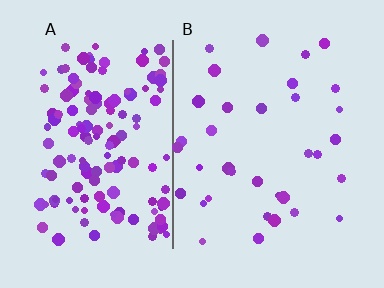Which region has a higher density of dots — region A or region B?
A (the left).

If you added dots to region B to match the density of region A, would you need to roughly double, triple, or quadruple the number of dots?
Approximately quadruple.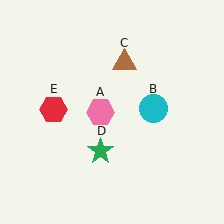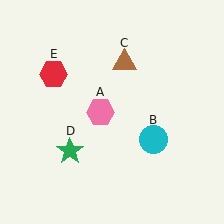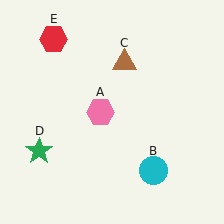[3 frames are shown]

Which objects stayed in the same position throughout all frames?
Pink hexagon (object A) and brown triangle (object C) remained stationary.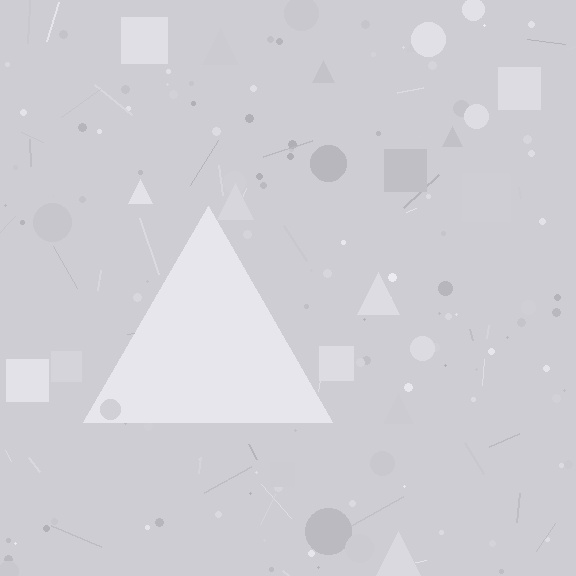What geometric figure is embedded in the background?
A triangle is embedded in the background.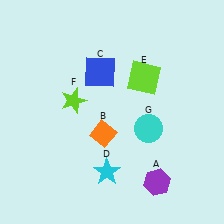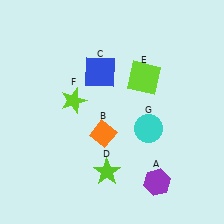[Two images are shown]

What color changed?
The star (D) changed from cyan in Image 1 to lime in Image 2.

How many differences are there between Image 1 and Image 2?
There is 1 difference between the two images.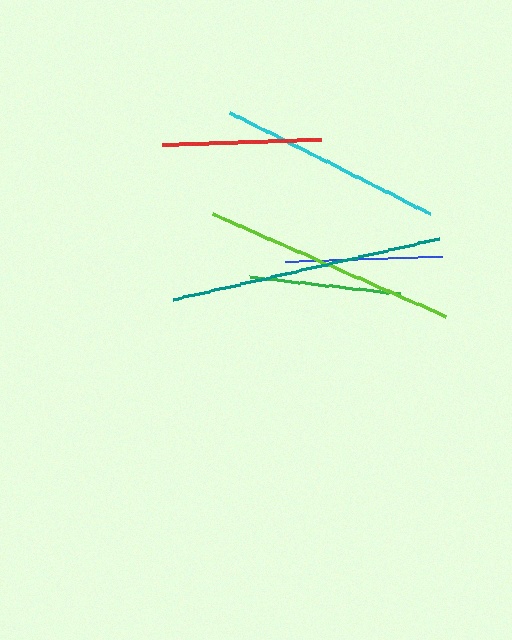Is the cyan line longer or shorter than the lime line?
The lime line is longer than the cyan line.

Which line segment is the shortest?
The green line is the shortest at approximately 152 pixels.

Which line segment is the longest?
The teal line is the longest at approximately 273 pixels.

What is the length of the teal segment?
The teal segment is approximately 273 pixels long.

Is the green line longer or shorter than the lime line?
The lime line is longer than the green line.